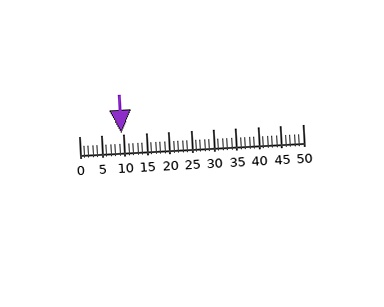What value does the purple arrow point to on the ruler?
The purple arrow points to approximately 9.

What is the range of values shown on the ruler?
The ruler shows values from 0 to 50.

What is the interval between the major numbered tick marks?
The major tick marks are spaced 5 units apart.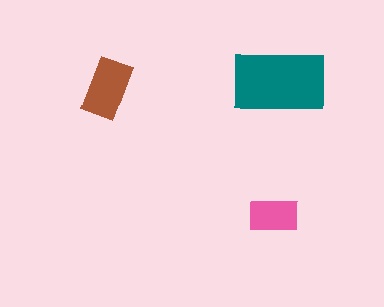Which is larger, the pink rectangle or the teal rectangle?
The teal one.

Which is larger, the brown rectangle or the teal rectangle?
The teal one.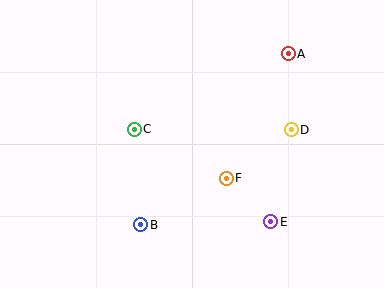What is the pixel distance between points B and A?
The distance between B and A is 226 pixels.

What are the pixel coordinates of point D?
Point D is at (291, 130).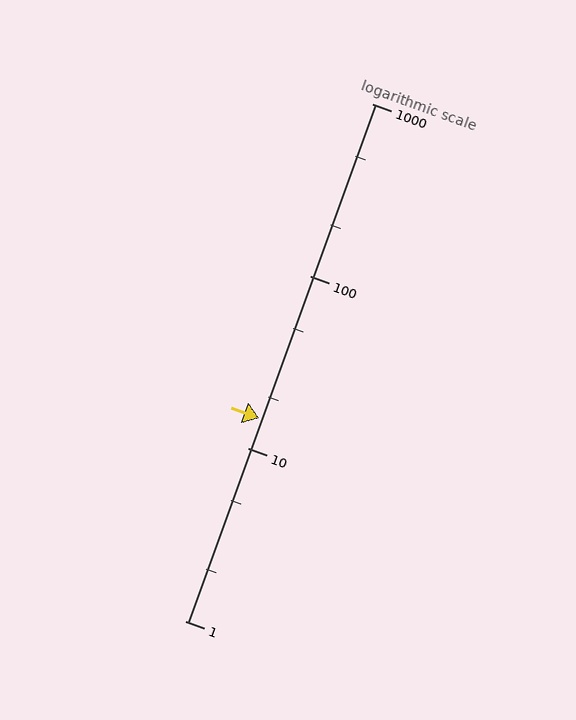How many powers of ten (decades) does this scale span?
The scale spans 3 decades, from 1 to 1000.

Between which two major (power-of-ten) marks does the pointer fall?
The pointer is between 10 and 100.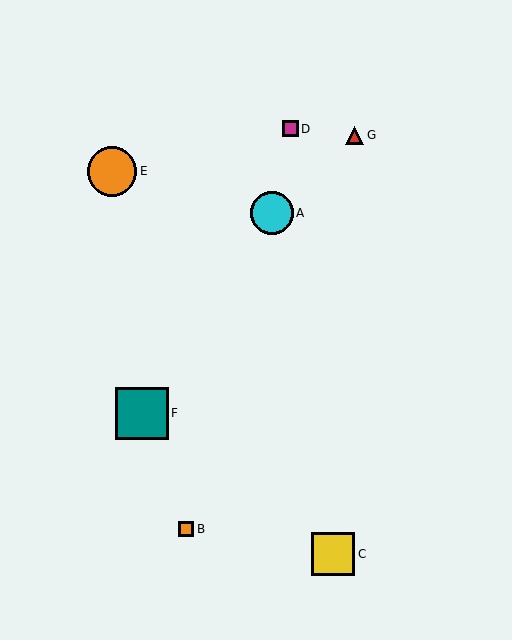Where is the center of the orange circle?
The center of the orange circle is at (112, 171).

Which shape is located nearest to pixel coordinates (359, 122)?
The red triangle (labeled G) at (355, 135) is nearest to that location.